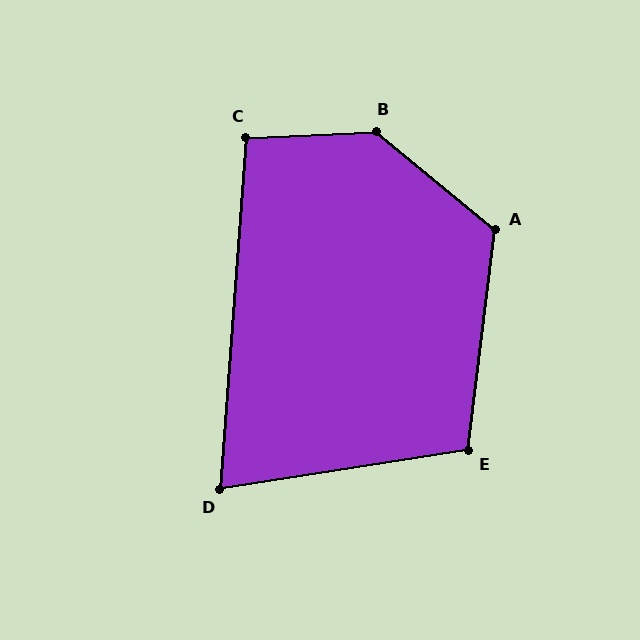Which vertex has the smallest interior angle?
D, at approximately 77 degrees.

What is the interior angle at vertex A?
Approximately 123 degrees (obtuse).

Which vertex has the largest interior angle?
B, at approximately 138 degrees.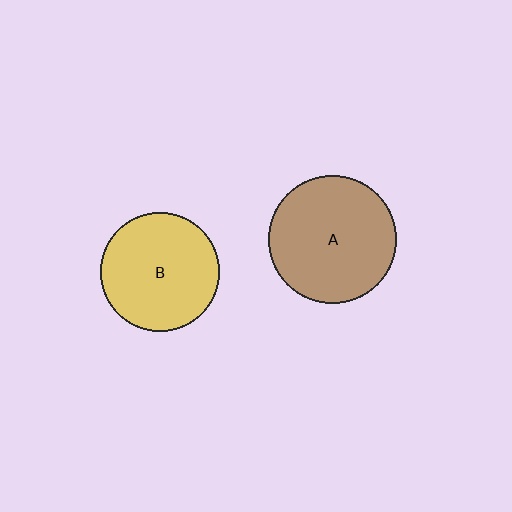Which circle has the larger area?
Circle A (brown).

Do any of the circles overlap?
No, none of the circles overlap.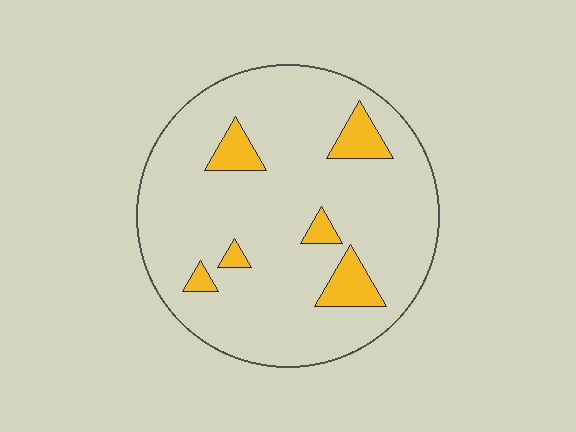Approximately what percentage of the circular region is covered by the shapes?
Approximately 10%.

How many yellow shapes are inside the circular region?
6.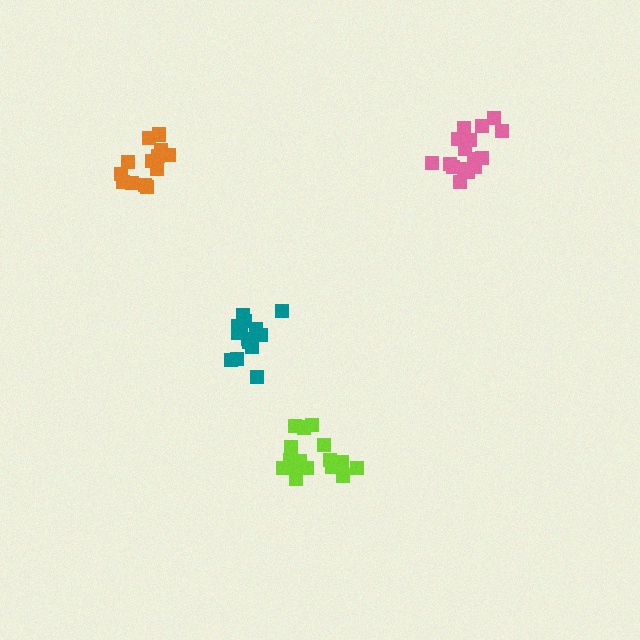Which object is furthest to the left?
The orange cluster is leftmost.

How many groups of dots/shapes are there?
There are 4 groups.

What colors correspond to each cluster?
The clusters are colored: pink, teal, orange, lime.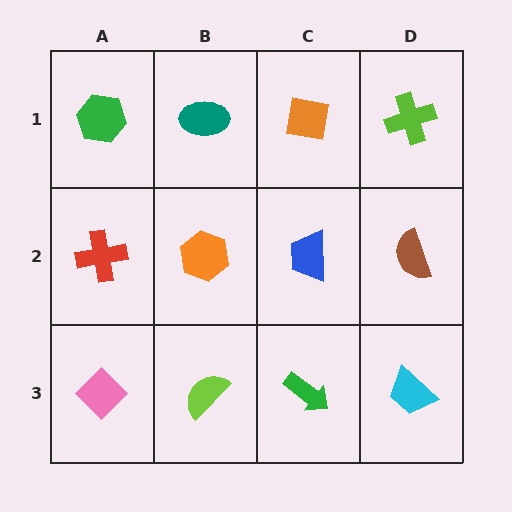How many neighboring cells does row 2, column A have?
3.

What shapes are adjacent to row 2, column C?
An orange square (row 1, column C), a green arrow (row 3, column C), an orange hexagon (row 2, column B), a brown semicircle (row 2, column D).